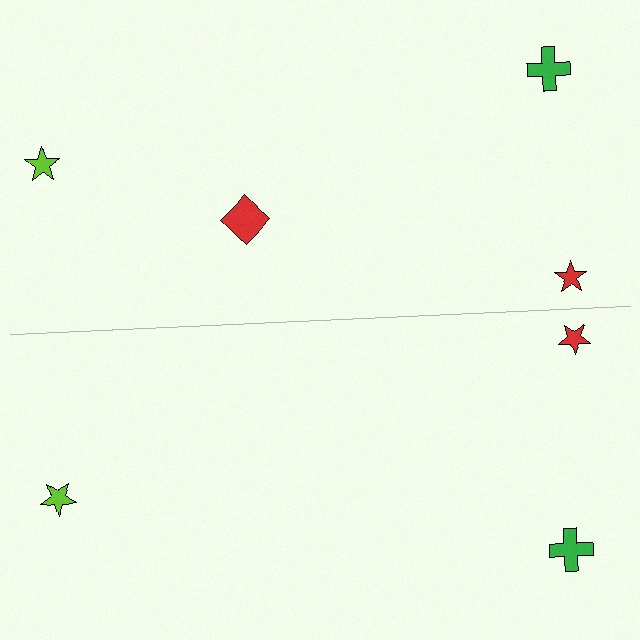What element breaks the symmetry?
A red diamond is missing from the bottom side.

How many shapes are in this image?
There are 7 shapes in this image.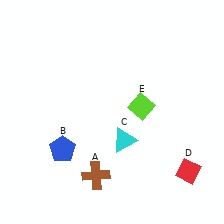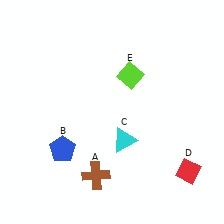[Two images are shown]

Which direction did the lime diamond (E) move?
The lime diamond (E) moved up.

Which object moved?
The lime diamond (E) moved up.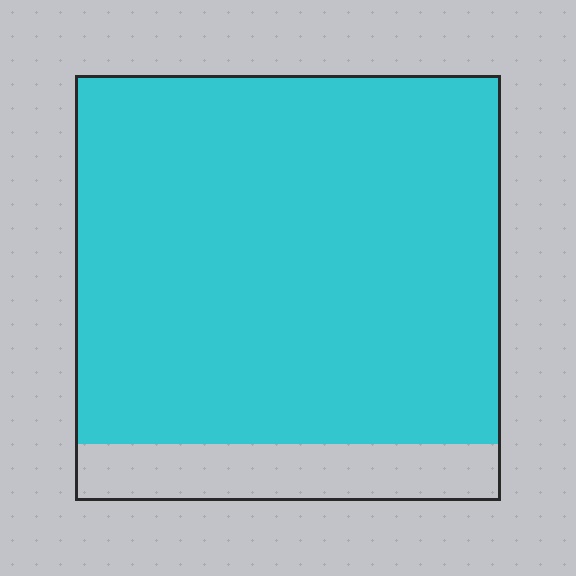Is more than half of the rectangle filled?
Yes.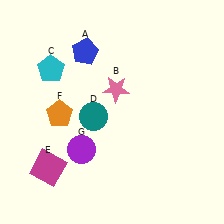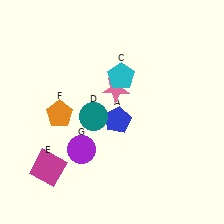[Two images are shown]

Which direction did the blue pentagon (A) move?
The blue pentagon (A) moved down.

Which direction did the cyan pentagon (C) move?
The cyan pentagon (C) moved right.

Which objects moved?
The objects that moved are: the blue pentagon (A), the cyan pentagon (C).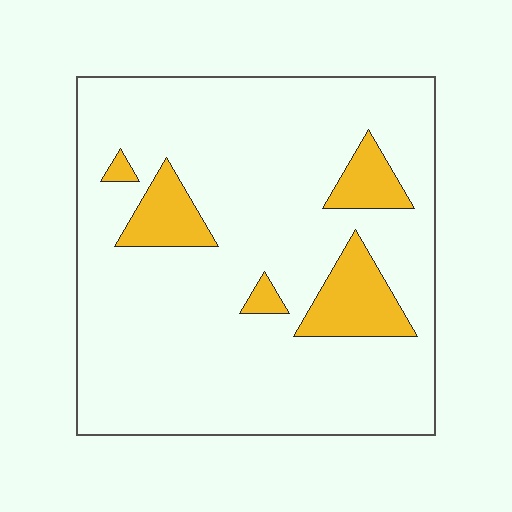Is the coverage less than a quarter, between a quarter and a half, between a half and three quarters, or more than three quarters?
Less than a quarter.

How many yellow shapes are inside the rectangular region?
5.